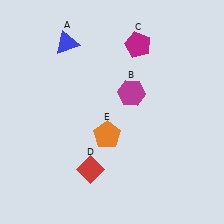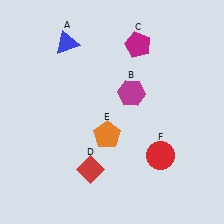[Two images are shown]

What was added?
A red circle (F) was added in Image 2.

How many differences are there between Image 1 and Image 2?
There is 1 difference between the two images.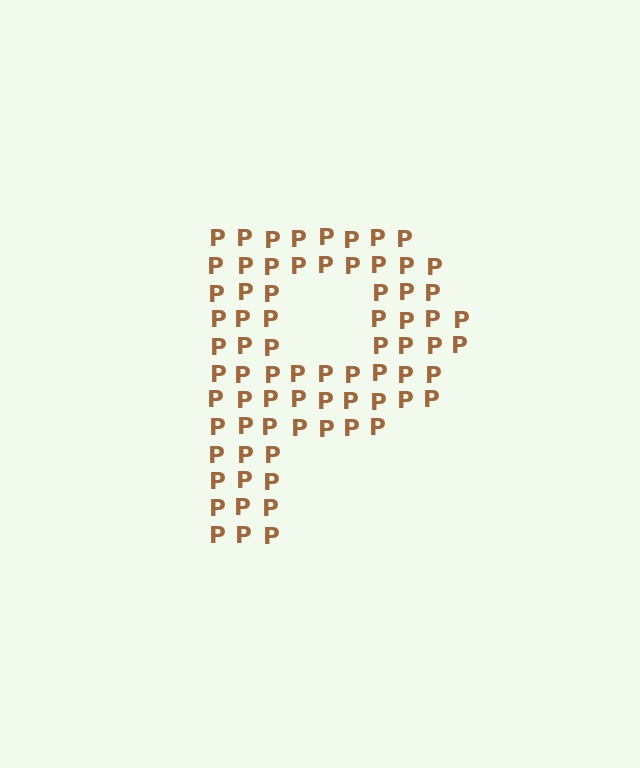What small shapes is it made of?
It is made of small letter P's.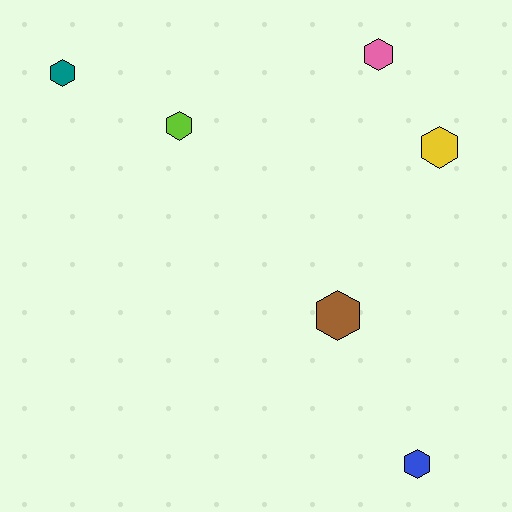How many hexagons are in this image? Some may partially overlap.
There are 6 hexagons.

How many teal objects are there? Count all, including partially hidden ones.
There is 1 teal object.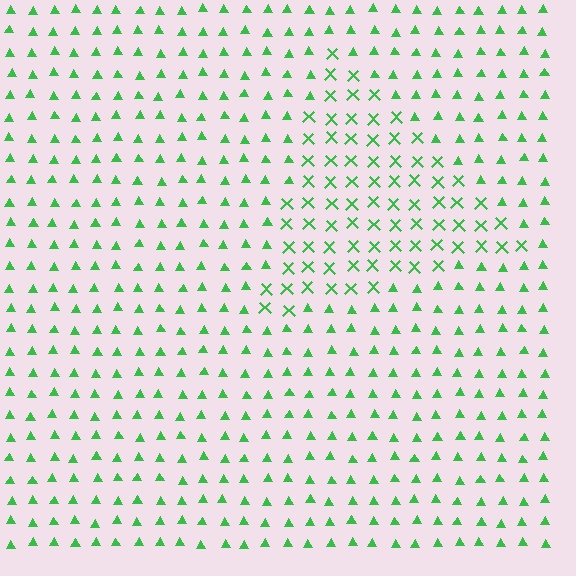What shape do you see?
I see a triangle.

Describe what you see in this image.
The image is filled with small green elements arranged in a uniform grid. A triangle-shaped region contains X marks, while the surrounding area contains triangles. The boundary is defined purely by the change in element shape.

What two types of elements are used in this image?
The image uses X marks inside the triangle region and triangles outside it.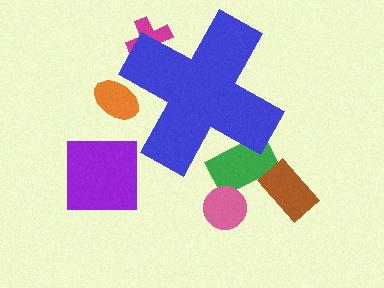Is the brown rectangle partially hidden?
No, the brown rectangle is fully visible.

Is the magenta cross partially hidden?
Yes, the magenta cross is partially hidden behind the blue cross.